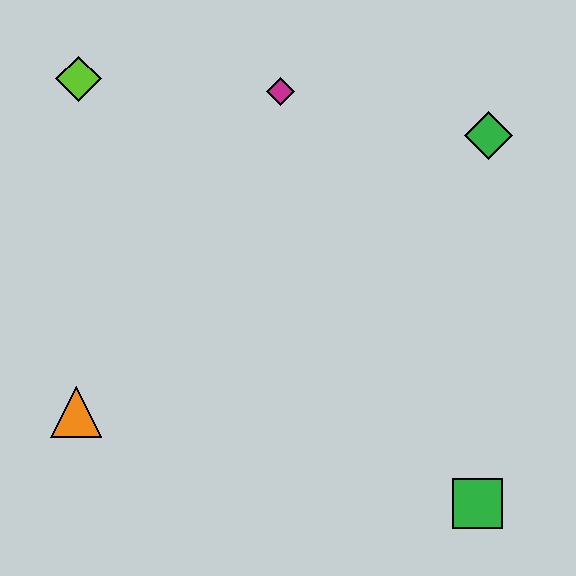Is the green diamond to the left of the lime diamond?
No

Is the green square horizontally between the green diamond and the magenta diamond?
Yes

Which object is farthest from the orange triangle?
The green diamond is farthest from the orange triangle.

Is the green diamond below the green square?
No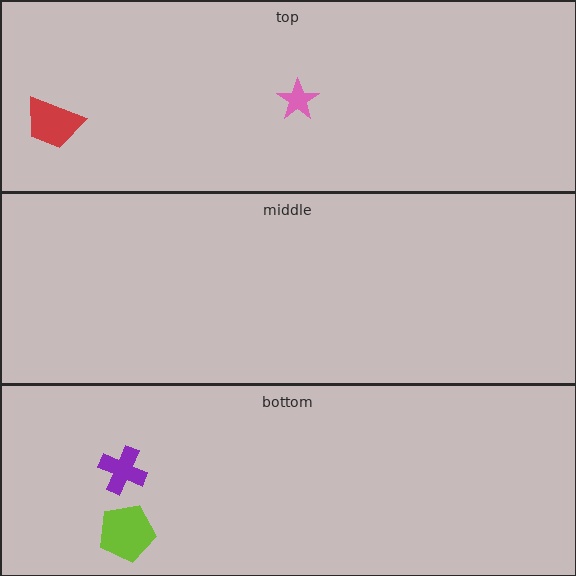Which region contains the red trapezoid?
The top region.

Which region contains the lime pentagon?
The bottom region.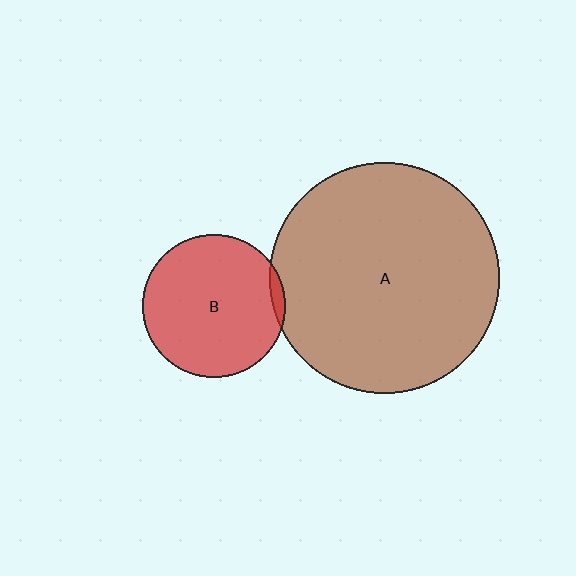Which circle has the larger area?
Circle A (brown).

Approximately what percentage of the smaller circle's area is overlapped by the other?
Approximately 5%.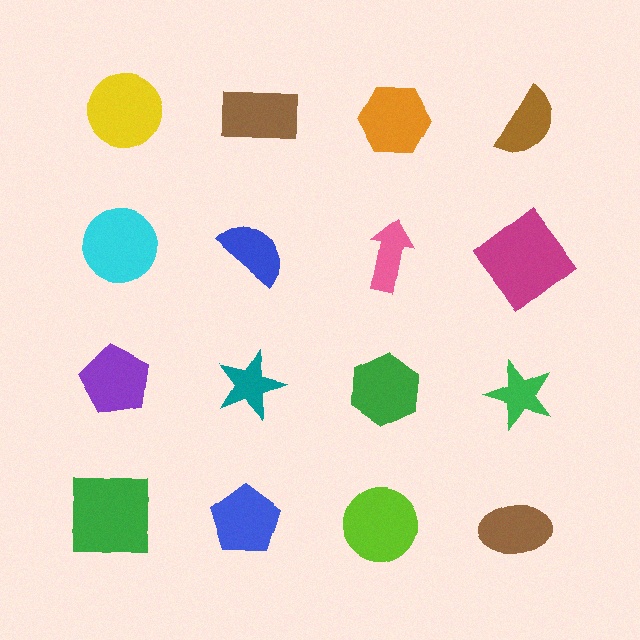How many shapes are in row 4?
4 shapes.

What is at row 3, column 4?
A green star.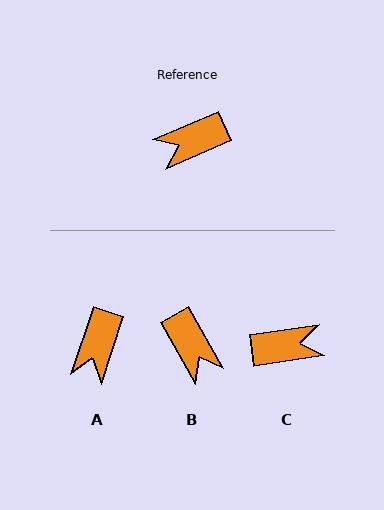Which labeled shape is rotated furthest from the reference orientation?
C, about 165 degrees away.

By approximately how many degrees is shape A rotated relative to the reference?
Approximately 48 degrees counter-clockwise.